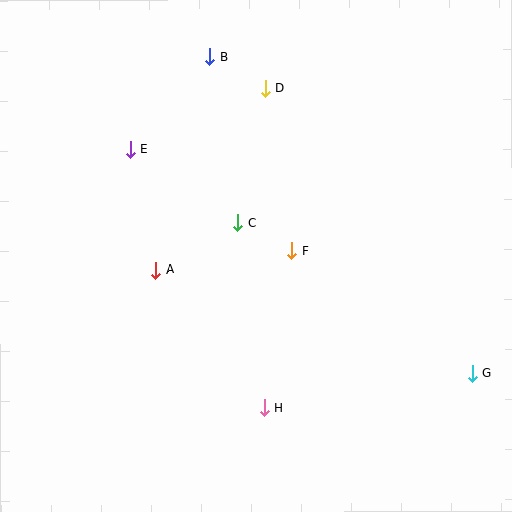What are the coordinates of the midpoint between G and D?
The midpoint between G and D is at (369, 230).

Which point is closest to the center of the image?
Point F at (292, 251) is closest to the center.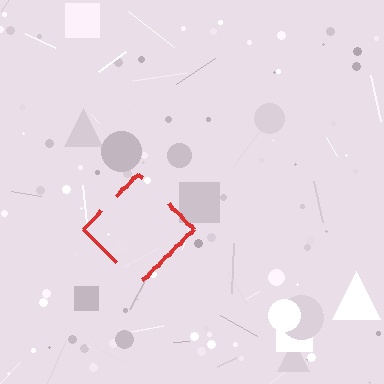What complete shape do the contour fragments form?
The contour fragments form a diamond.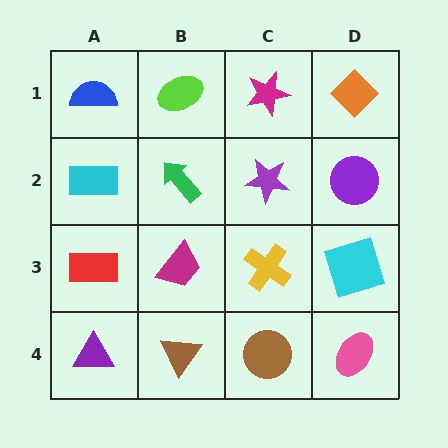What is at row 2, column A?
A cyan rectangle.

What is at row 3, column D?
A cyan square.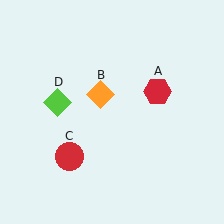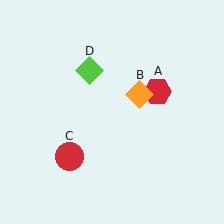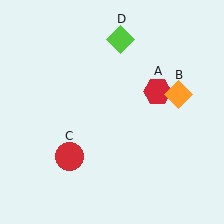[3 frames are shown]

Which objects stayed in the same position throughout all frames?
Red hexagon (object A) and red circle (object C) remained stationary.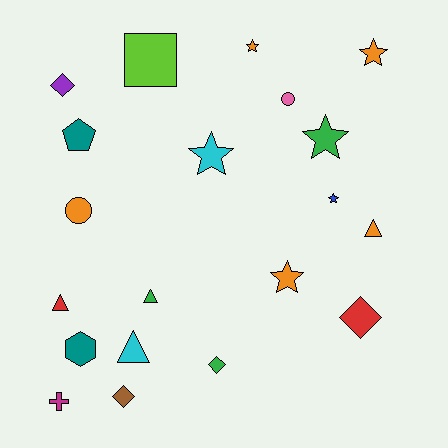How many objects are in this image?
There are 20 objects.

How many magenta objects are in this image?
There is 1 magenta object.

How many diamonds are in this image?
There are 4 diamonds.